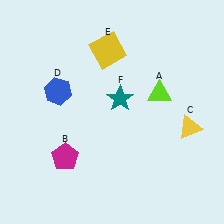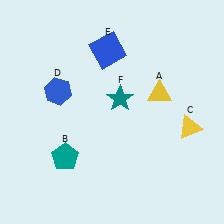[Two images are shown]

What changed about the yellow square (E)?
In Image 1, E is yellow. In Image 2, it changed to blue.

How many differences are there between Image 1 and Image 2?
There are 3 differences between the two images.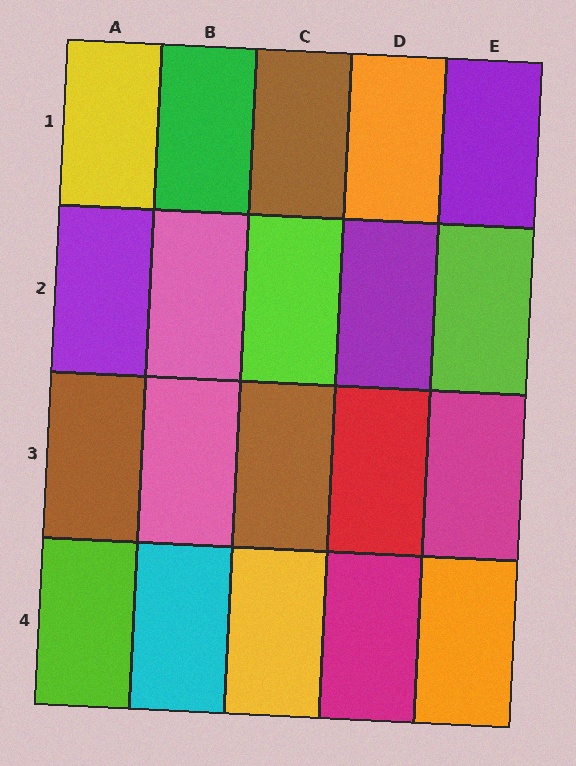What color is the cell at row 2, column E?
Lime.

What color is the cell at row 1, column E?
Purple.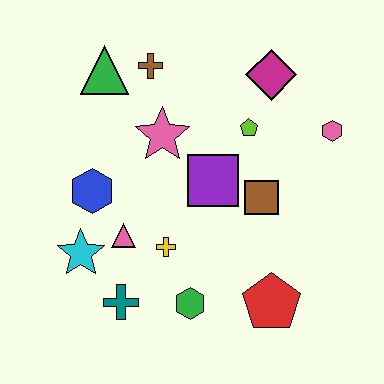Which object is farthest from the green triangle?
The red pentagon is farthest from the green triangle.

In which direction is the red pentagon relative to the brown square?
The red pentagon is below the brown square.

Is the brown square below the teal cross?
No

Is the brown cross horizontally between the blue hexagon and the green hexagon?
Yes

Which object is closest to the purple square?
The brown square is closest to the purple square.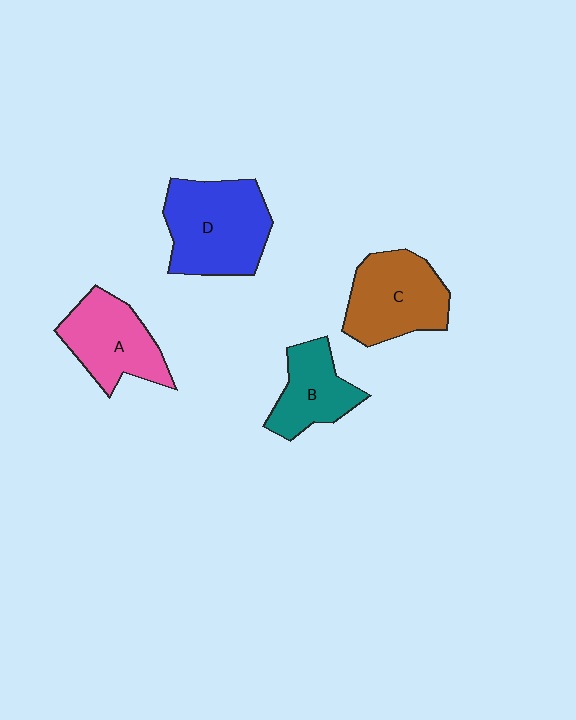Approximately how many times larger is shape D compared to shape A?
Approximately 1.3 times.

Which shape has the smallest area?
Shape B (teal).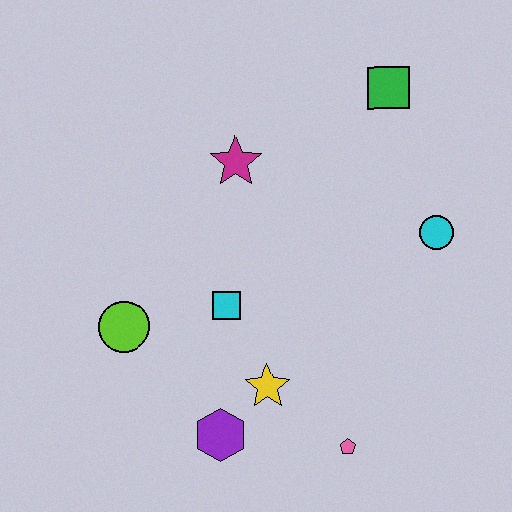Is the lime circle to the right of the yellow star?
No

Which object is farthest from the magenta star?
The pink pentagon is farthest from the magenta star.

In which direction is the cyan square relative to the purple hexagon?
The cyan square is above the purple hexagon.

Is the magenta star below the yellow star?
No